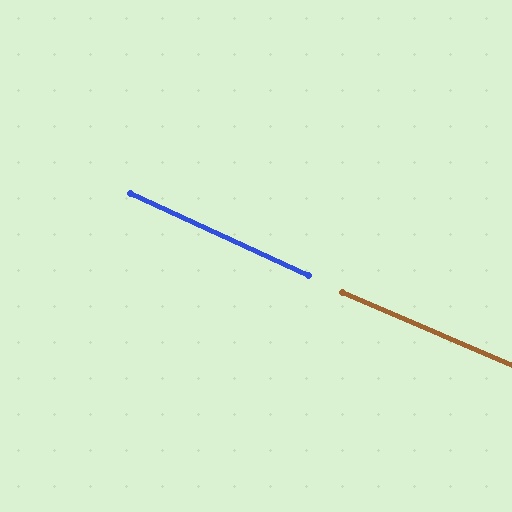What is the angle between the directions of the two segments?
Approximately 1 degree.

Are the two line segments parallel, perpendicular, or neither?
Parallel — their directions differ by only 1.5°.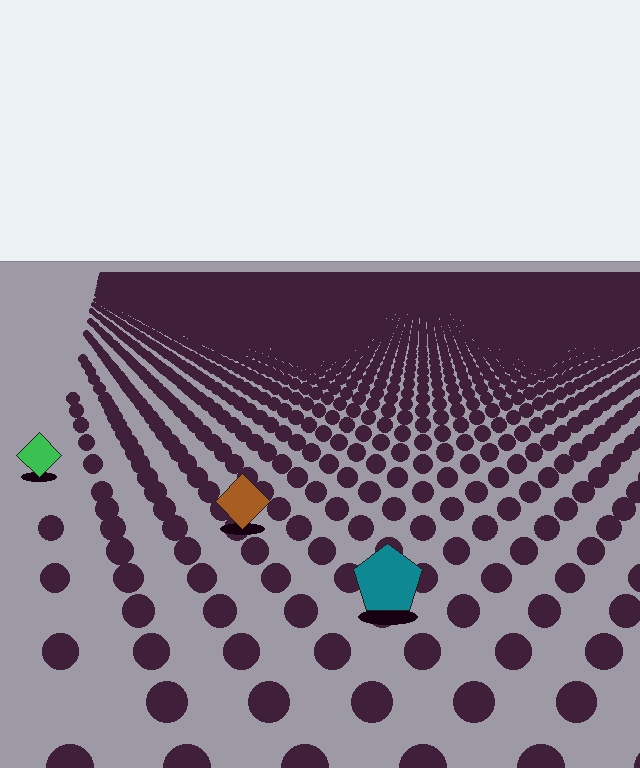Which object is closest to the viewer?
The teal pentagon is closest. The texture marks near it are larger and more spread out.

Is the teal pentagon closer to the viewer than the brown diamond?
Yes. The teal pentagon is closer — you can tell from the texture gradient: the ground texture is coarser near it.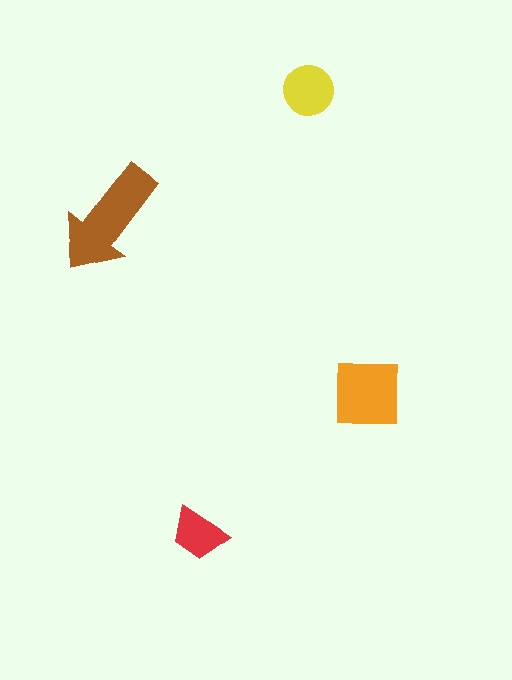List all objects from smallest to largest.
The red trapezoid, the yellow circle, the orange square, the brown arrow.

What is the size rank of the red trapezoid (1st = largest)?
4th.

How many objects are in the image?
There are 4 objects in the image.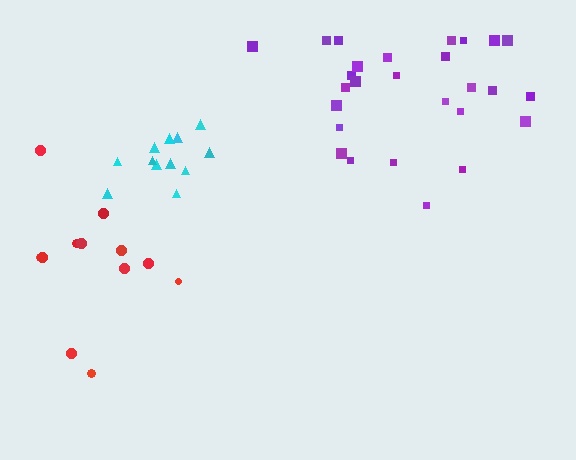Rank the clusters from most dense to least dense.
cyan, purple, red.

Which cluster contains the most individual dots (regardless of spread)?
Purple (27).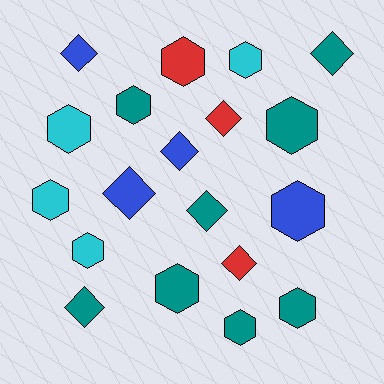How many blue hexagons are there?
There is 1 blue hexagon.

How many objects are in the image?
There are 19 objects.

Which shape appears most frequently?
Hexagon, with 11 objects.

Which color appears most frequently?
Teal, with 8 objects.